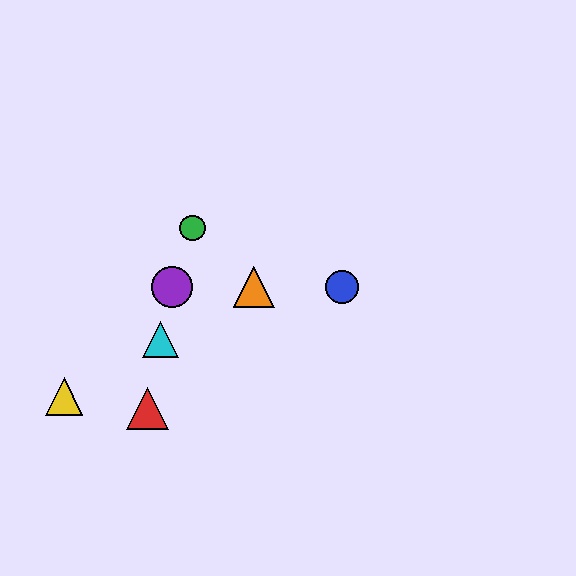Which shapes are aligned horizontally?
The blue circle, the purple circle, the orange triangle are aligned horizontally.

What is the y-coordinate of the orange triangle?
The orange triangle is at y≈287.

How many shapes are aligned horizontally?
3 shapes (the blue circle, the purple circle, the orange triangle) are aligned horizontally.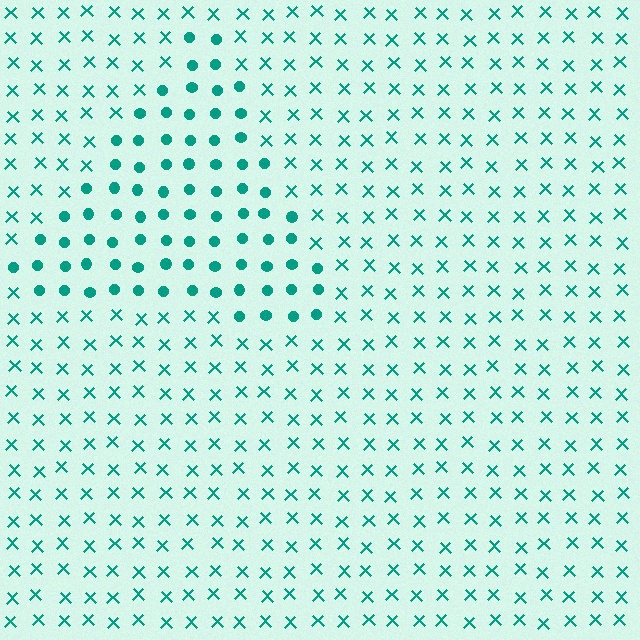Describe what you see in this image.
The image is filled with small teal elements arranged in a uniform grid. A triangle-shaped region contains circles, while the surrounding area contains X marks. The boundary is defined purely by the change in element shape.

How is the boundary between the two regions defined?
The boundary is defined by a change in element shape: circles inside vs. X marks outside. All elements share the same color and spacing.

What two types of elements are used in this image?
The image uses circles inside the triangle region and X marks outside it.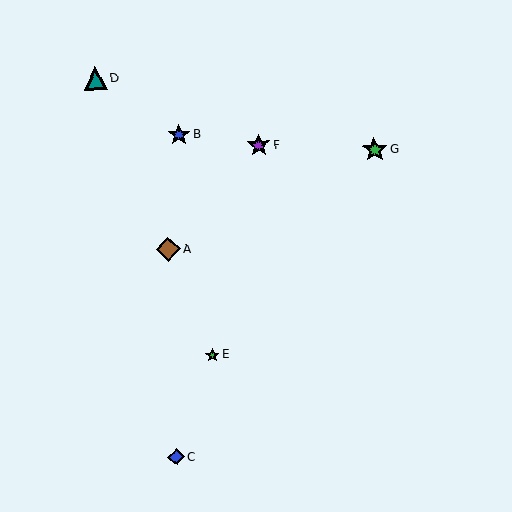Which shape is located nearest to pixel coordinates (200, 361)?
The green star (labeled E) at (212, 355) is nearest to that location.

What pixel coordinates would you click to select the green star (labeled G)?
Click at (375, 150) to select the green star G.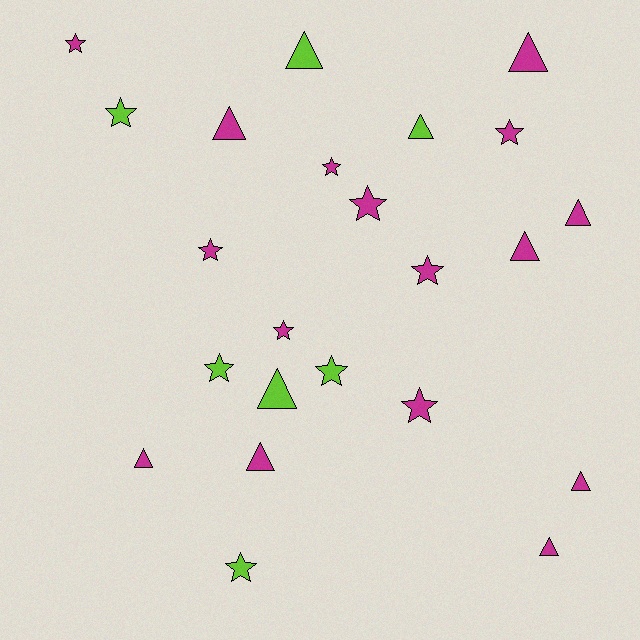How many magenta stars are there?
There are 8 magenta stars.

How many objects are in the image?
There are 23 objects.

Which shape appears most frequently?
Star, with 12 objects.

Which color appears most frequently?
Magenta, with 16 objects.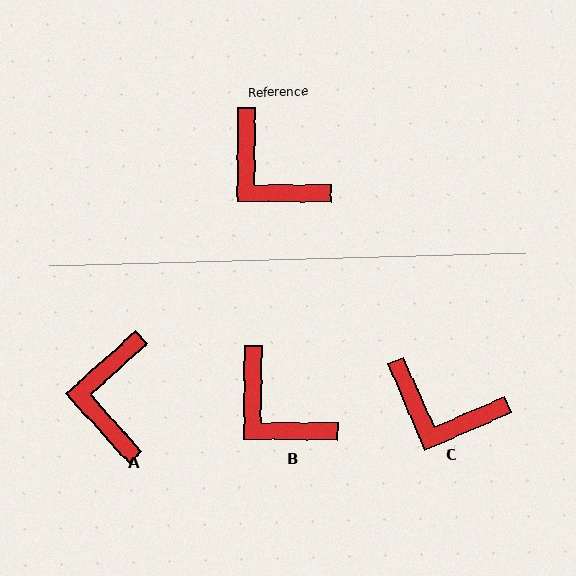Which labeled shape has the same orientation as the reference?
B.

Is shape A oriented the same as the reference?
No, it is off by about 48 degrees.